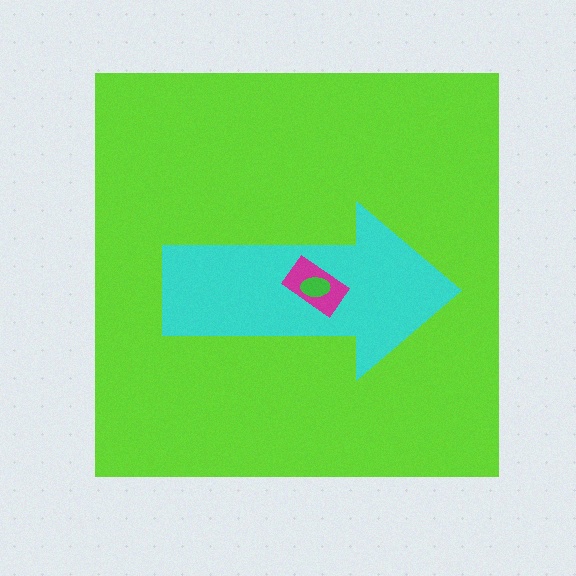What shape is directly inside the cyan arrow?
The magenta rectangle.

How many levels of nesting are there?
4.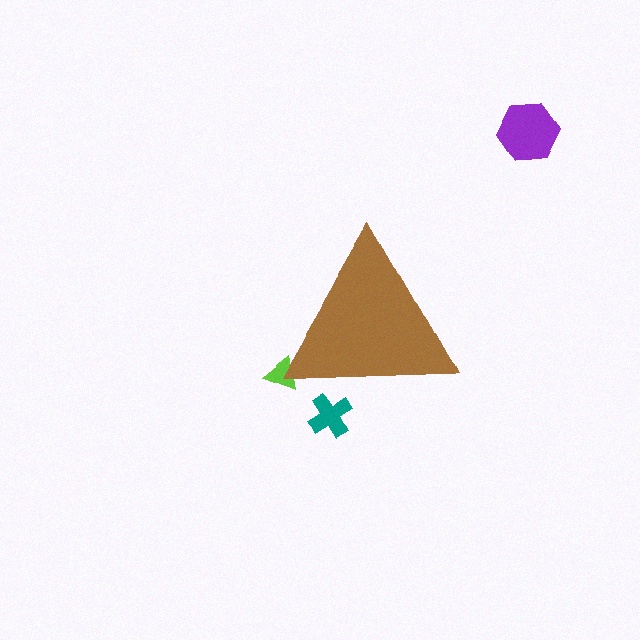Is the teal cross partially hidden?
Yes, the teal cross is partially hidden behind the brown triangle.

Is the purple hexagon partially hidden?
No, the purple hexagon is fully visible.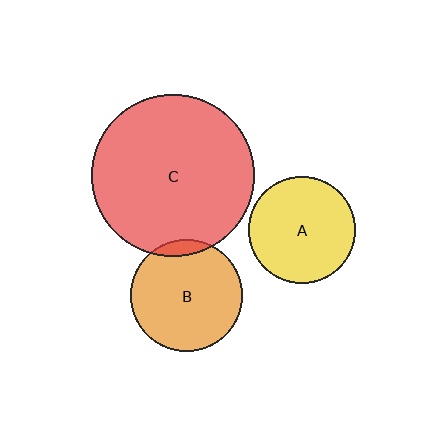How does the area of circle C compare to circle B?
Approximately 2.1 times.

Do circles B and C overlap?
Yes.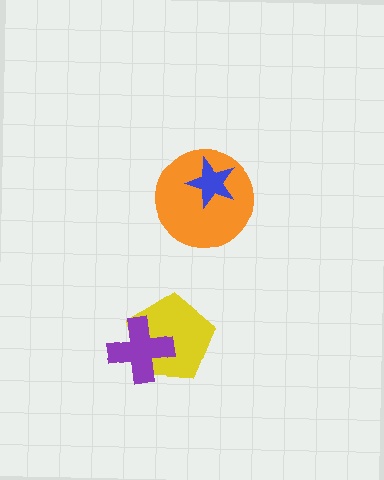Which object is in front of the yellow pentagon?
The purple cross is in front of the yellow pentagon.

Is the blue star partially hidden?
No, no other shape covers it.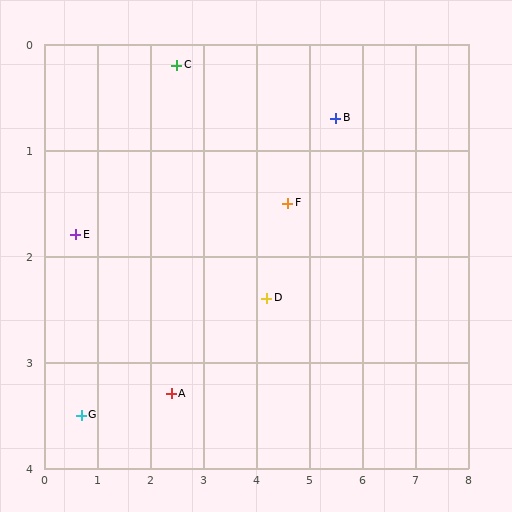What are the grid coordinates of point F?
Point F is at approximately (4.6, 1.5).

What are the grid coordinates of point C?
Point C is at approximately (2.5, 0.2).